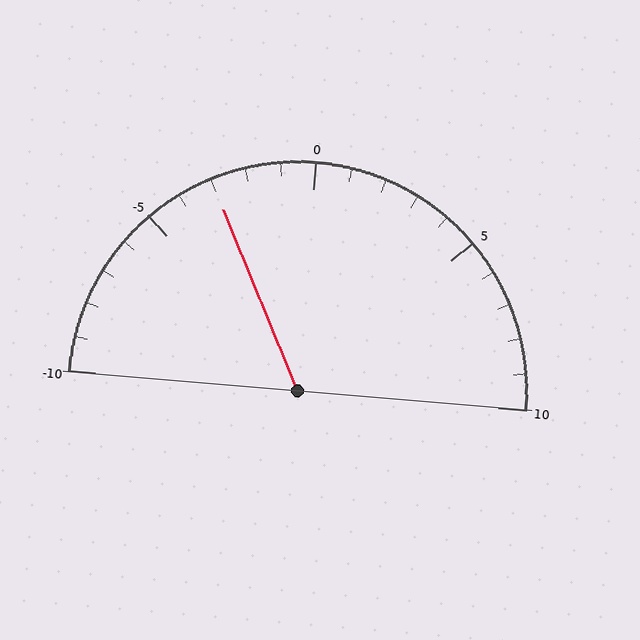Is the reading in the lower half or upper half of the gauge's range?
The reading is in the lower half of the range (-10 to 10).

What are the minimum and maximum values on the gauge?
The gauge ranges from -10 to 10.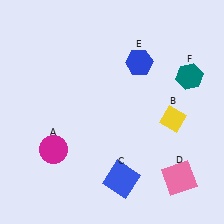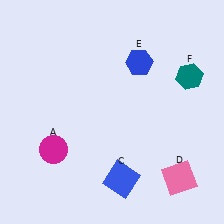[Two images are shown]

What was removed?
The yellow diamond (B) was removed in Image 2.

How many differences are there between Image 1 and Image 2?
There is 1 difference between the two images.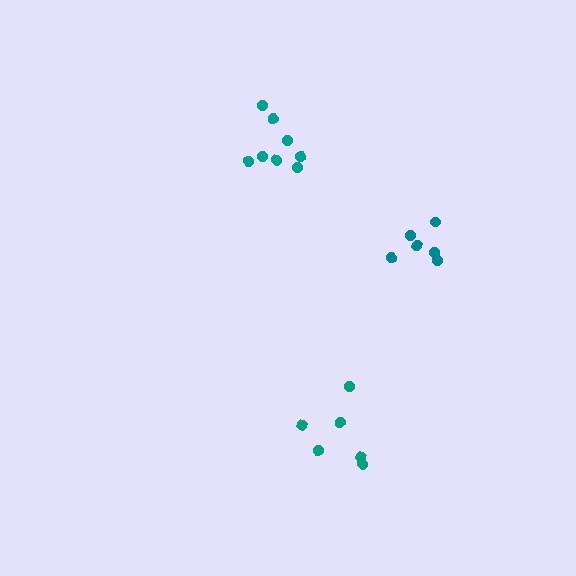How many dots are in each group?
Group 1: 6 dots, Group 2: 8 dots, Group 3: 6 dots (20 total).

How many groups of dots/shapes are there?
There are 3 groups.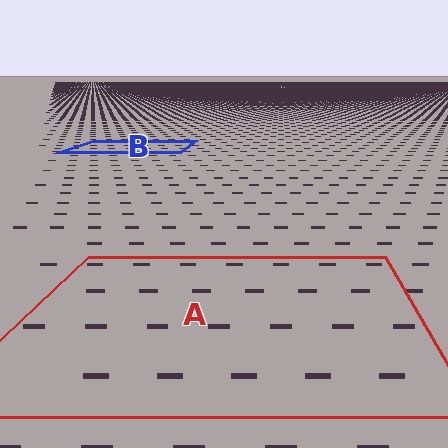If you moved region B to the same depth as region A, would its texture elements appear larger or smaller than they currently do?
They would appear larger. At a closer depth, the same texture elements are projected at a bigger on-screen size.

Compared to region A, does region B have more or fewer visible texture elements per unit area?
Region B has more texture elements per unit area — they are packed more densely because it is farther away.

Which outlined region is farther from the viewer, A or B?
Region B is farther from the viewer — the texture elements inside it appear smaller and more densely packed.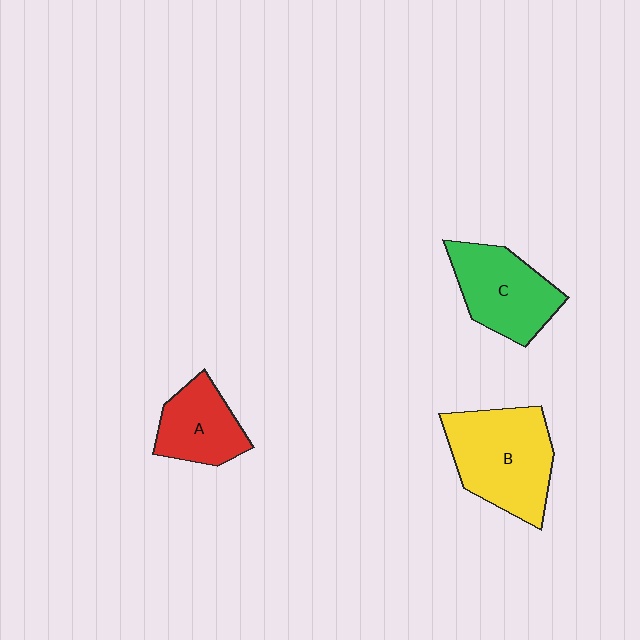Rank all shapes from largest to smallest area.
From largest to smallest: B (yellow), C (green), A (red).